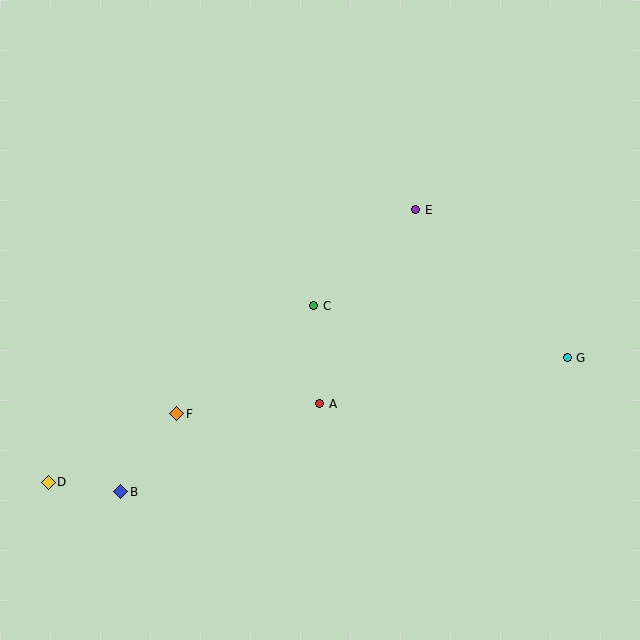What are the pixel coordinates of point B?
Point B is at (121, 492).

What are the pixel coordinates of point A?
Point A is at (320, 404).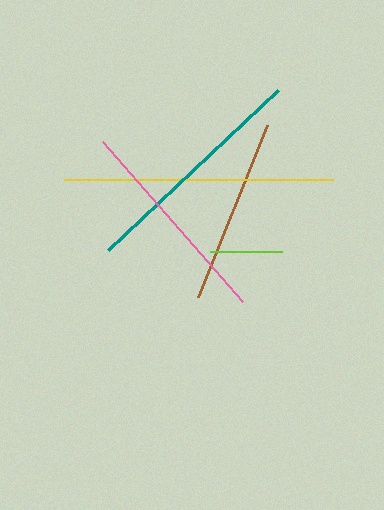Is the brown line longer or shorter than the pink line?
The pink line is longer than the brown line.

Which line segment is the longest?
The yellow line is the longest at approximately 270 pixels.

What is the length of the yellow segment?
The yellow segment is approximately 270 pixels long.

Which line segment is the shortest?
The lime line is the shortest at approximately 72 pixels.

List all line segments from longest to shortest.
From longest to shortest: yellow, teal, pink, brown, lime.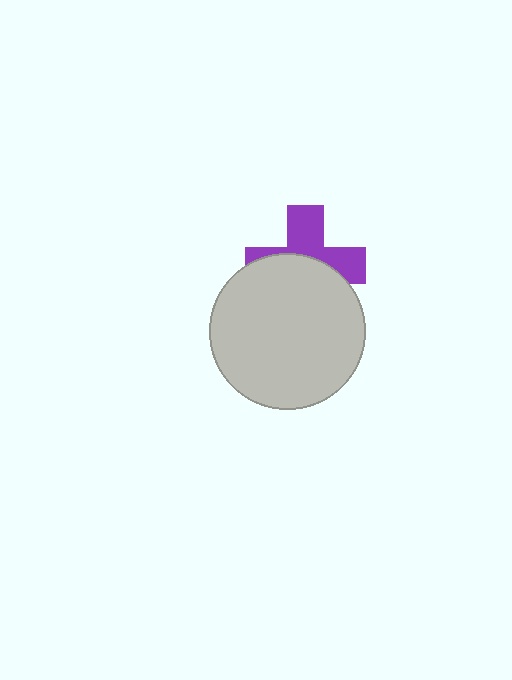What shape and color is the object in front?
The object in front is a light gray circle.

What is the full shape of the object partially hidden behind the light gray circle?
The partially hidden object is a purple cross.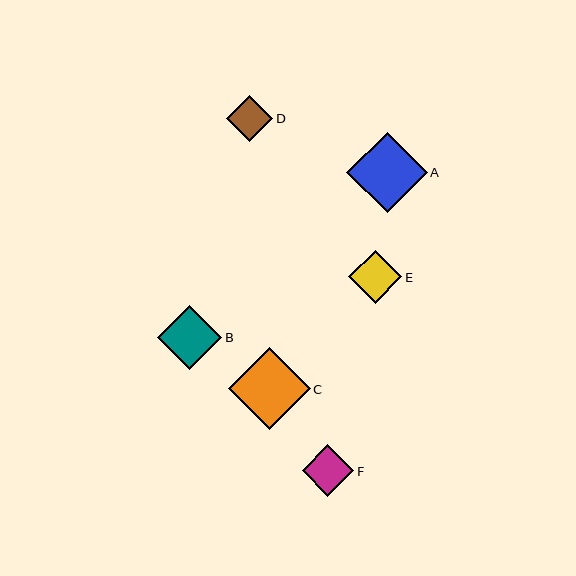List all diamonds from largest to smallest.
From largest to smallest: C, A, B, E, F, D.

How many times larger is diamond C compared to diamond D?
Diamond C is approximately 1.8 times the size of diamond D.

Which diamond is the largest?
Diamond C is the largest with a size of approximately 82 pixels.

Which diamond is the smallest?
Diamond D is the smallest with a size of approximately 46 pixels.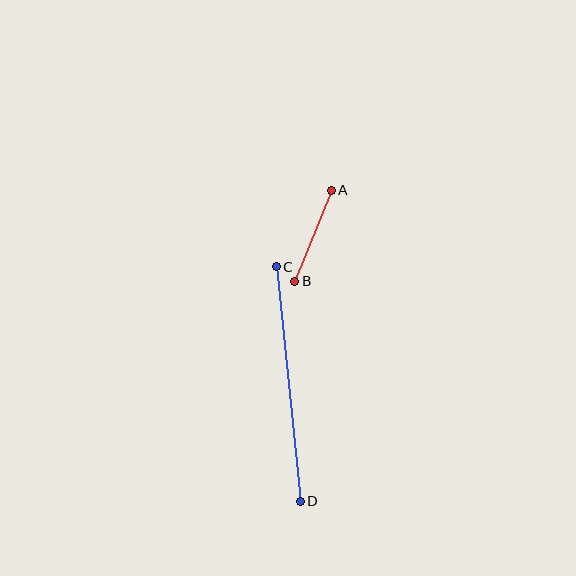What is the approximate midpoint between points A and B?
The midpoint is at approximately (313, 236) pixels.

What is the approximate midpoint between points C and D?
The midpoint is at approximately (288, 384) pixels.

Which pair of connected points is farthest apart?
Points C and D are farthest apart.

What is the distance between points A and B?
The distance is approximately 98 pixels.